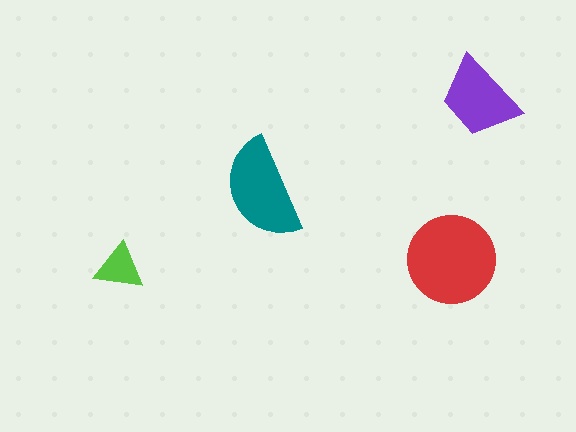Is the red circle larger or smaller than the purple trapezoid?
Larger.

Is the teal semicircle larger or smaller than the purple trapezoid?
Larger.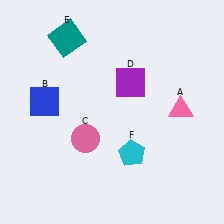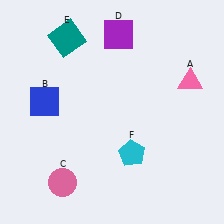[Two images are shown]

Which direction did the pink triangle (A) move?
The pink triangle (A) moved up.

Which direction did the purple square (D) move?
The purple square (D) moved up.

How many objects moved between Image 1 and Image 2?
3 objects moved between the two images.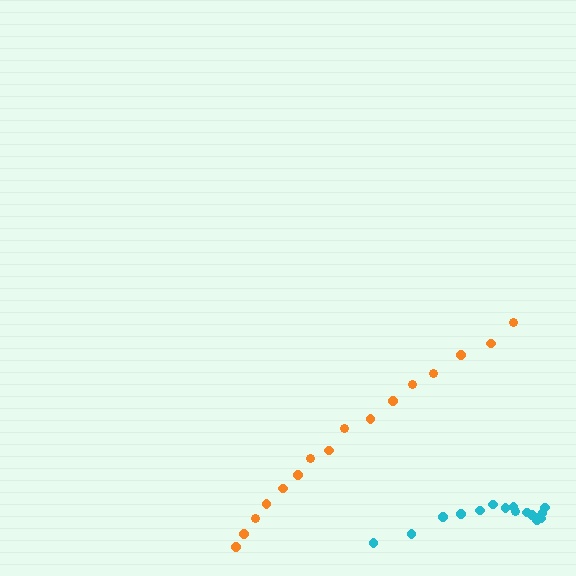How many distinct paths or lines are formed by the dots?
There are 2 distinct paths.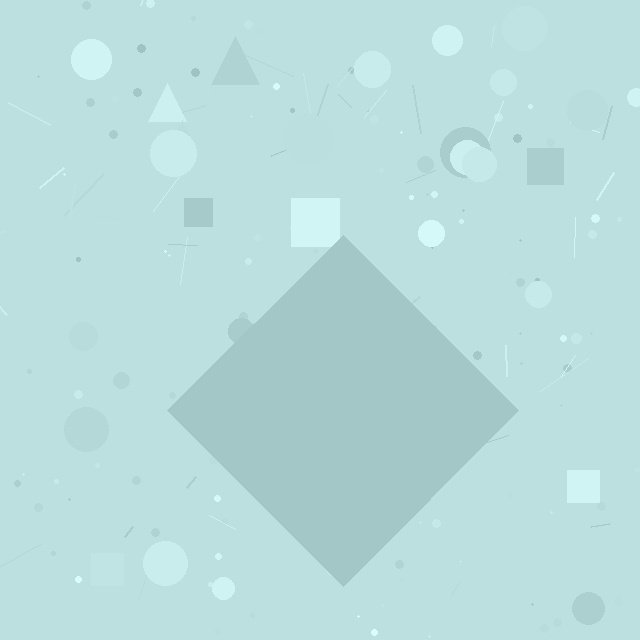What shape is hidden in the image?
A diamond is hidden in the image.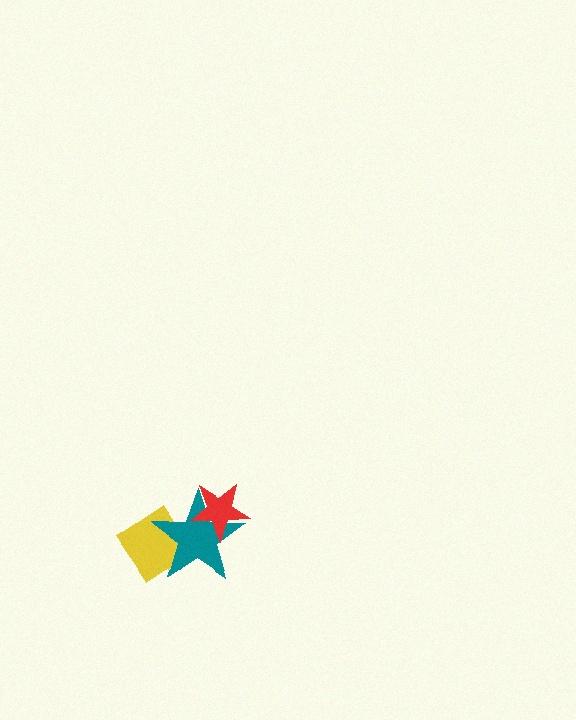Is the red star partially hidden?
No, no other shape covers it.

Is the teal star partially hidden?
Yes, it is partially covered by another shape.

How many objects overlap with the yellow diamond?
1 object overlaps with the yellow diamond.